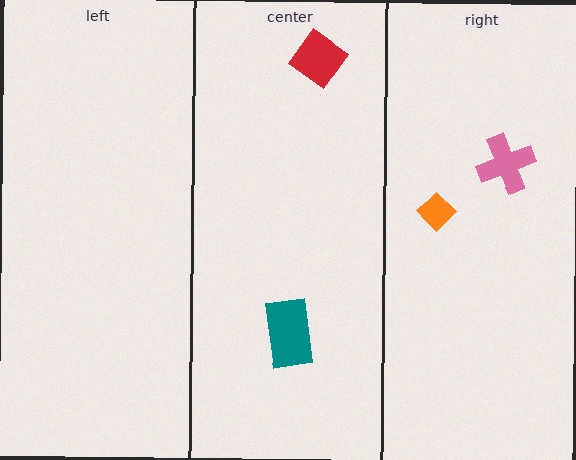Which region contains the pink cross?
The right region.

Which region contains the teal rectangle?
The center region.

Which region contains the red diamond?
The center region.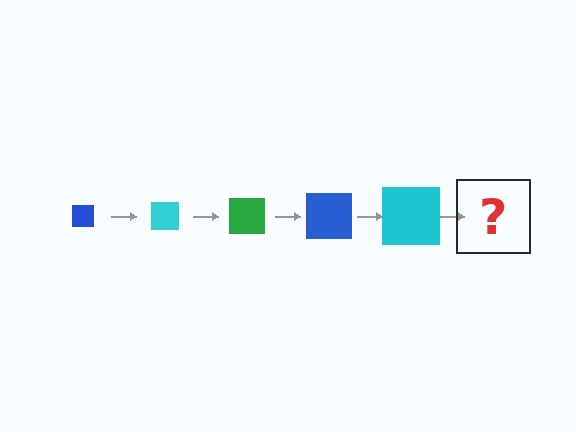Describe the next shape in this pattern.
It should be a green square, larger than the previous one.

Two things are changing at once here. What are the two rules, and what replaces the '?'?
The two rules are that the square grows larger each step and the color cycles through blue, cyan, and green. The '?' should be a green square, larger than the previous one.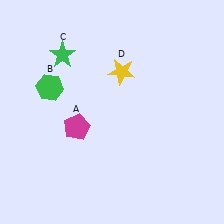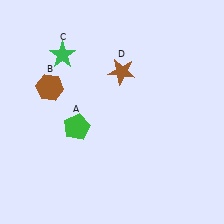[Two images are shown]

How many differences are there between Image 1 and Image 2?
There are 3 differences between the two images.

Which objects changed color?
A changed from magenta to green. B changed from green to brown. D changed from yellow to brown.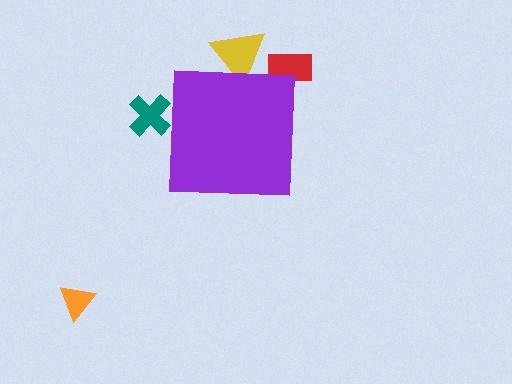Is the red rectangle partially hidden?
Yes, the red rectangle is partially hidden behind the purple square.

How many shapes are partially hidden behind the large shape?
3 shapes are partially hidden.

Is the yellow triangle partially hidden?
Yes, the yellow triangle is partially hidden behind the purple square.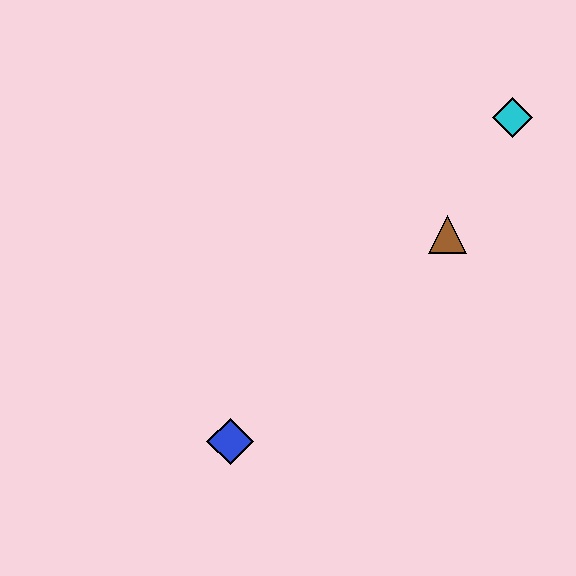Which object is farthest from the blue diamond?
The cyan diamond is farthest from the blue diamond.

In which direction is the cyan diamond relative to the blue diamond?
The cyan diamond is above the blue diamond.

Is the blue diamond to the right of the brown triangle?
No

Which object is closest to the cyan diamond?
The brown triangle is closest to the cyan diamond.